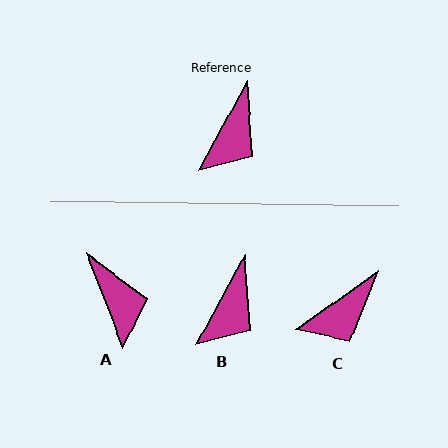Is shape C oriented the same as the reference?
No, it is off by about 26 degrees.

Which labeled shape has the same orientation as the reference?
B.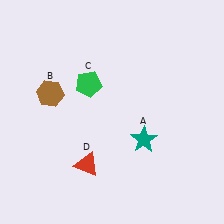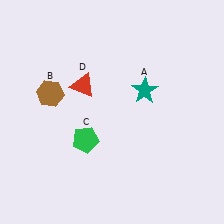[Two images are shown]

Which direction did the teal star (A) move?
The teal star (A) moved up.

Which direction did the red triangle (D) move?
The red triangle (D) moved up.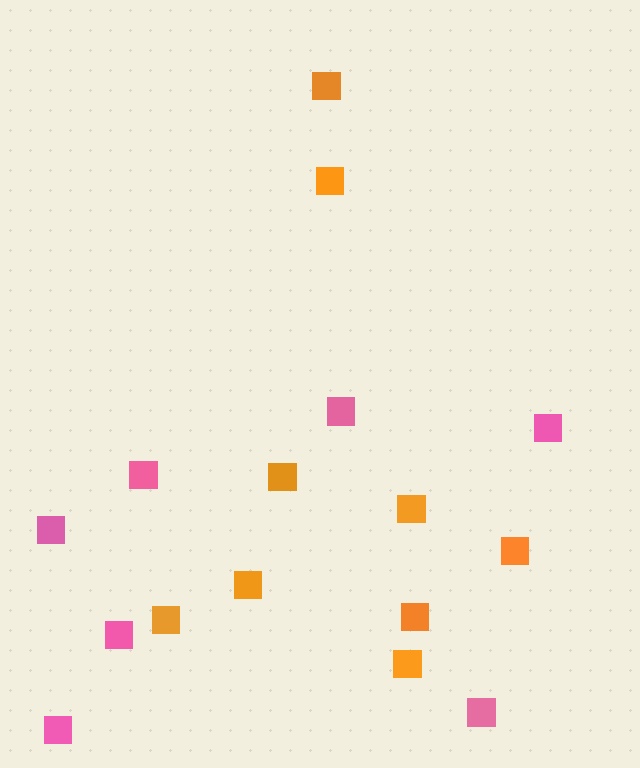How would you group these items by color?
There are 2 groups: one group of pink squares (7) and one group of orange squares (9).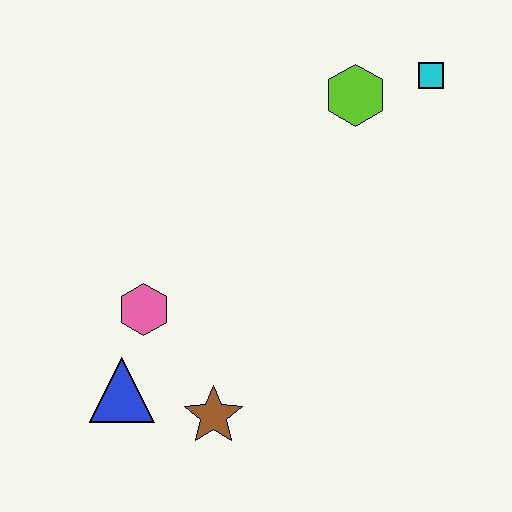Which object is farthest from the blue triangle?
The cyan square is farthest from the blue triangle.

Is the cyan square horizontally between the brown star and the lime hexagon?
No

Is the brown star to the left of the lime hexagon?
Yes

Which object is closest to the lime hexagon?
The cyan square is closest to the lime hexagon.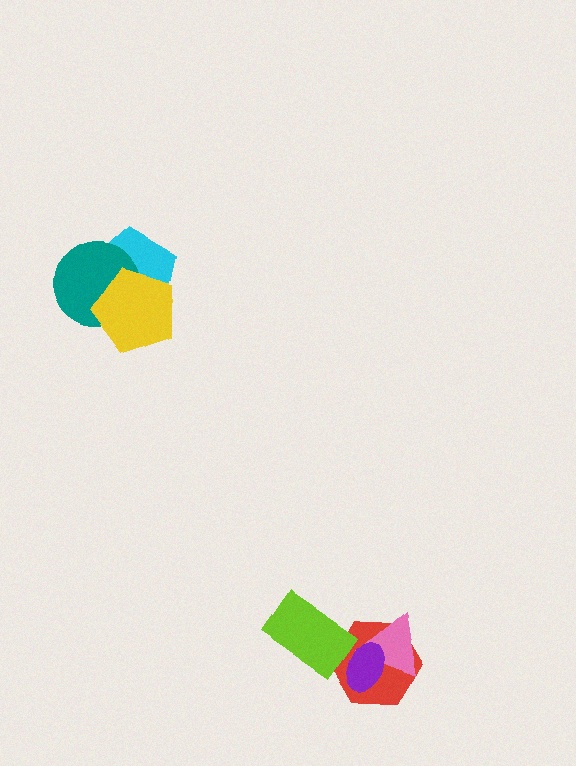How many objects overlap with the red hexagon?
3 objects overlap with the red hexagon.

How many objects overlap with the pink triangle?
2 objects overlap with the pink triangle.